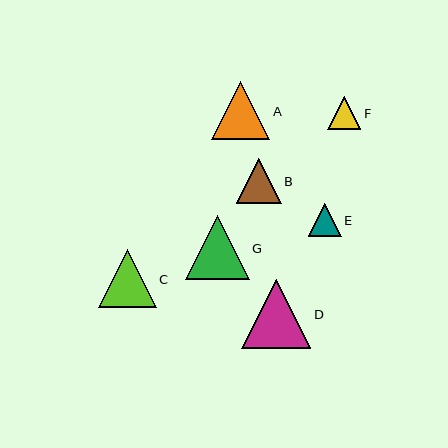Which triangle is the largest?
Triangle D is the largest with a size of approximately 69 pixels.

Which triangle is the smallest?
Triangle E is the smallest with a size of approximately 33 pixels.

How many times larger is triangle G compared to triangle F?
Triangle G is approximately 1.9 times the size of triangle F.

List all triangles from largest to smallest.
From largest to smallest: D, G, A, C, B, F, E.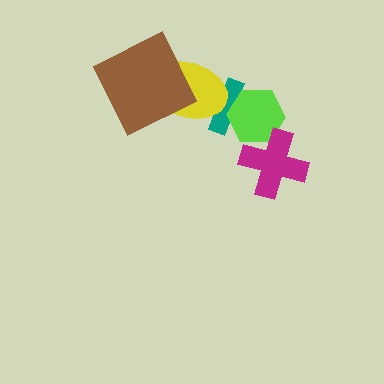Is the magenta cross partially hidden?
No, no other shape covers it.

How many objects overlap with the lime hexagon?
2 objects overlap with the lime hexagon.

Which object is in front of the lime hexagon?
The magenta cross is in front of the lime hexagon.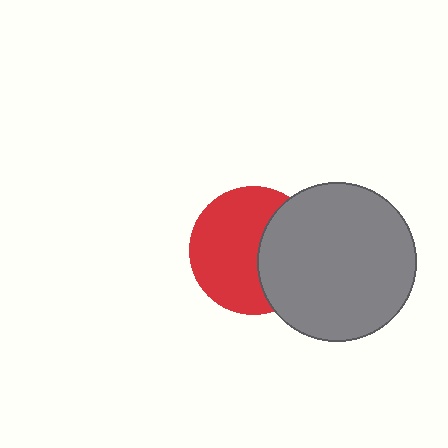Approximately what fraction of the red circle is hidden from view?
Roughly 37% of the red circle is hidden behind the gray circle.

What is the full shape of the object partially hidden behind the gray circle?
The partially hidden object is a red circle.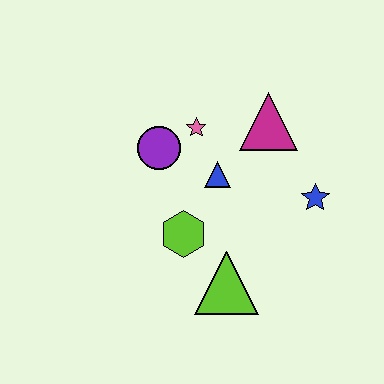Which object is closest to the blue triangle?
The pink star is closest to the blue triangle.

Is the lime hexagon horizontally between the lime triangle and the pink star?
No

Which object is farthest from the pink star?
The lime triangle is farthest from the pink star.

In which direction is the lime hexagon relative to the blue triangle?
The lime hexagon is below the blue triangle.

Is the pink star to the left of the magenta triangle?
Yes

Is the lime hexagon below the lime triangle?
No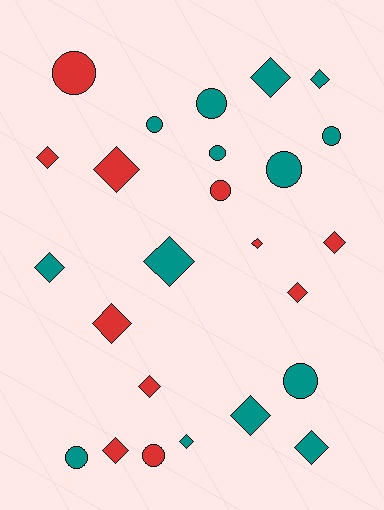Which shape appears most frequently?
Diamond, with 15 objects.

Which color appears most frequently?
Teal, with 14 objects.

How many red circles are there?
There are 3 red circles.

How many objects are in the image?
There are 25 objects.